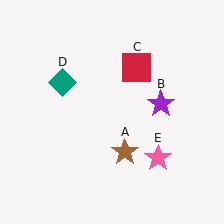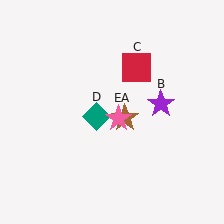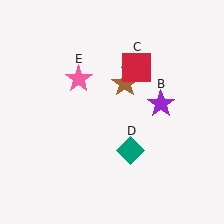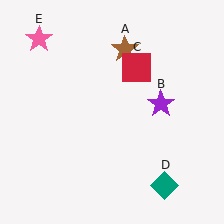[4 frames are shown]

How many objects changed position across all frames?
3 objects changed position: brown star (object A), teal diamond (object D), pink star (object E).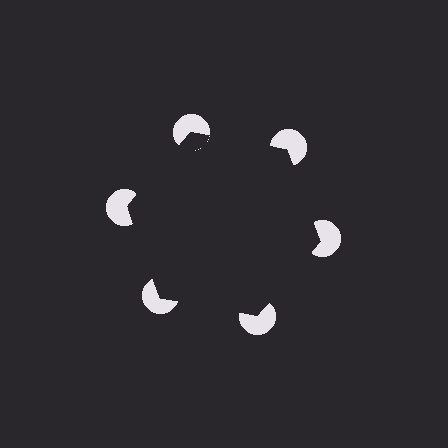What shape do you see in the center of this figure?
An illusory hexagon — its edges are inferred from the aligned wedge cuts in the pac-man discs, not physically drawn.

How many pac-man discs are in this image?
There are 6 — one at each vertex of the illusory hexagon.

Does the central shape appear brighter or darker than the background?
It typically appears slightly darker than the background, even though no actual brightness change is drawn.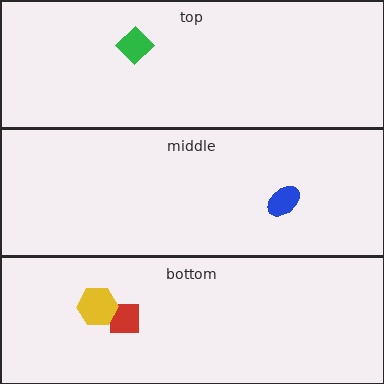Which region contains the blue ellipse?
The middle region.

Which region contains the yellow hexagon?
The bottom region.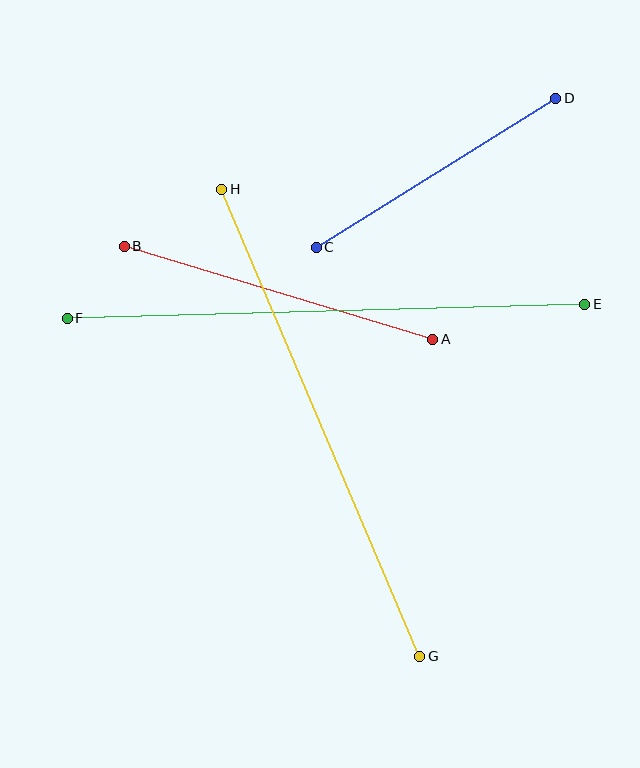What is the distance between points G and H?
The distance is approximately 508 pixels.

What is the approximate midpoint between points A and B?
The midpoint is at approximately (279, 293) pixels.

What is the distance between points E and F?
The distance is approximately 518 pixels.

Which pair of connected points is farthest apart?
Points E and F are farthest apart.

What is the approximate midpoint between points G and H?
The midpoint is at approximately (321, 423) pixels.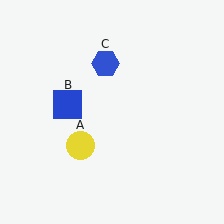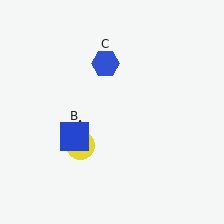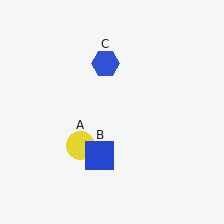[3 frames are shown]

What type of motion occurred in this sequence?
The blue square (object B) rotated counterclockwise around the center of the scene.